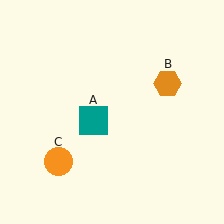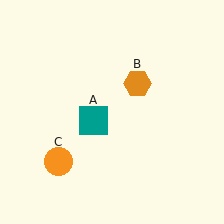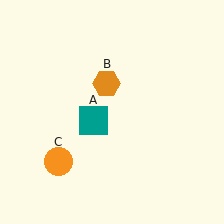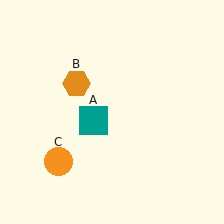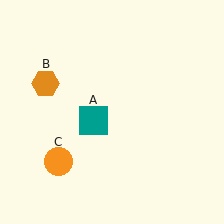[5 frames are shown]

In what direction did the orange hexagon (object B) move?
The orange hexagon (object B) moved left.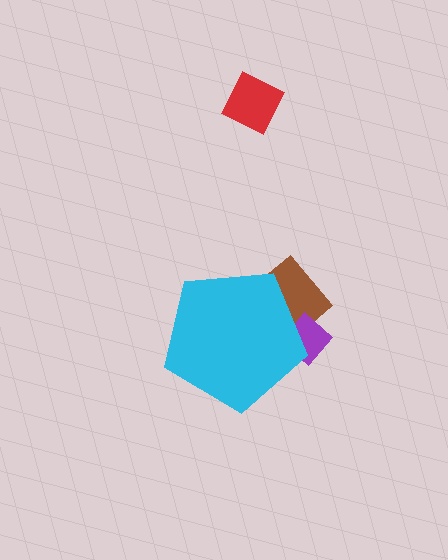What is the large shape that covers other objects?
A cyan pentagon.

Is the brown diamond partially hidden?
Yes, the brown diamond is partially hidden behind the cyan pentagon.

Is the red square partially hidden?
No, the red square is fully visible.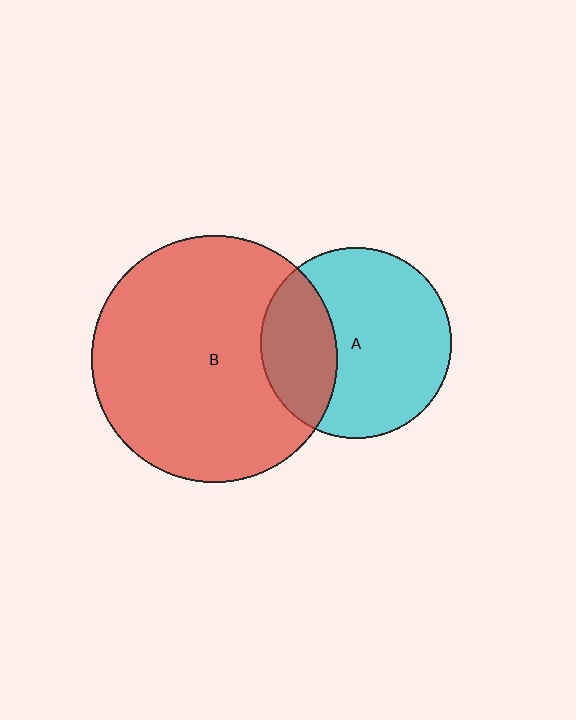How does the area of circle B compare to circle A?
Approximately 1.7 times.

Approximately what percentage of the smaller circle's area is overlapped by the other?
Approximately 30%.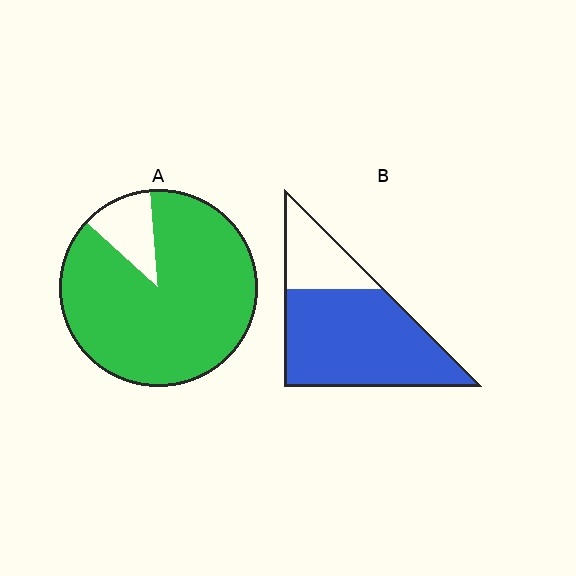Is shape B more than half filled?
Yes.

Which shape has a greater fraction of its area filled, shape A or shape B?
Shape A.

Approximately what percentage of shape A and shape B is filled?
A is approximately 90% and B is approximately 75%.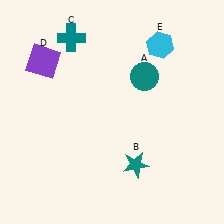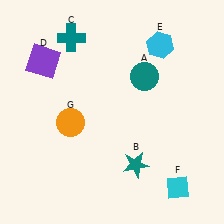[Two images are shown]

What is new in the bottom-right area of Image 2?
A cyan diamond (F) was added in the bottom-right area of Image 2.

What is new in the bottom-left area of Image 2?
An orange circle (G) was added in the bottom-left area of Image 2.